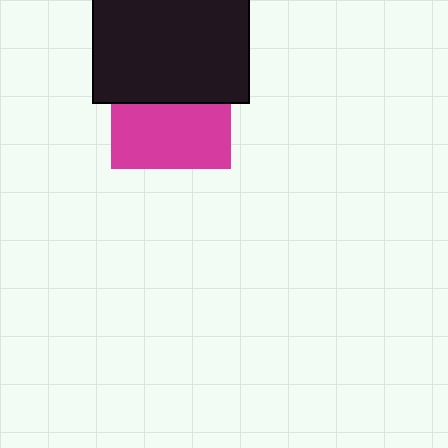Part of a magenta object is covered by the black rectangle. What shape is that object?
It is a square.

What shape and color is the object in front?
The object in front is a black rectangle.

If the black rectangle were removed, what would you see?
You would see the complete magenta square.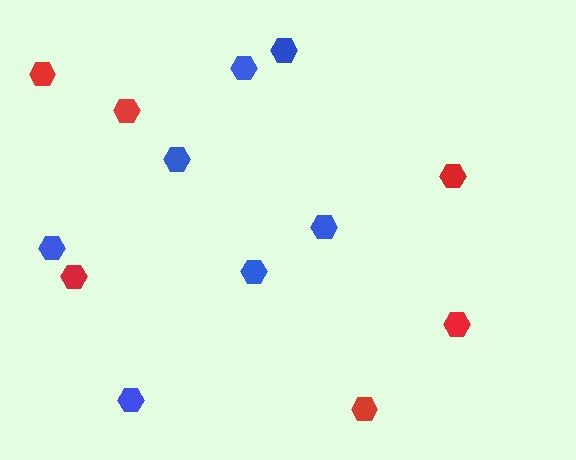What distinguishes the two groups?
There are 2 groups: one group of blue hexagons (7) and one group of red hexagons (6).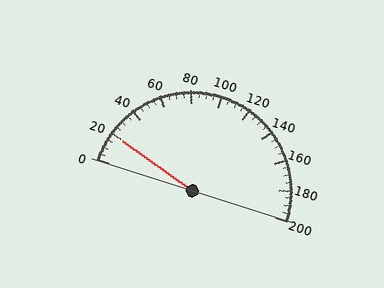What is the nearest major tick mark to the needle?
The nearest major tick mark is 20.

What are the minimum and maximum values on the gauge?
The gauge ranges from 0 to 200.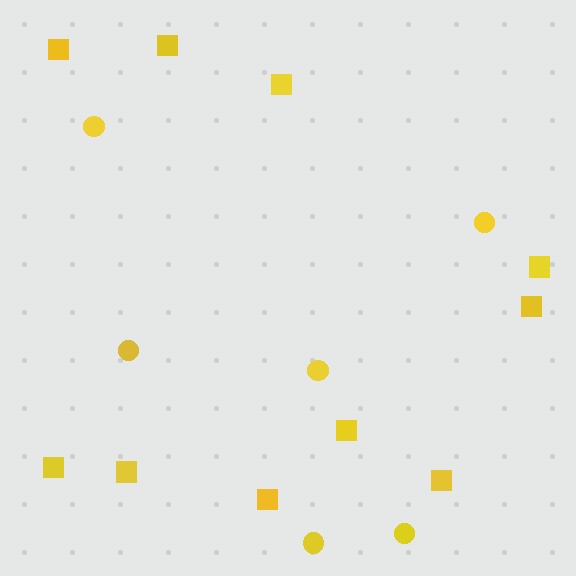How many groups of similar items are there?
There are 2 groups: one group of circles (6) and one group of squares (10).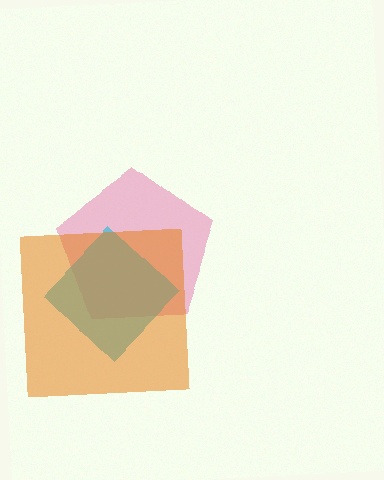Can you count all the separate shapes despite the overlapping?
Yes, there are 3 separate shapes.